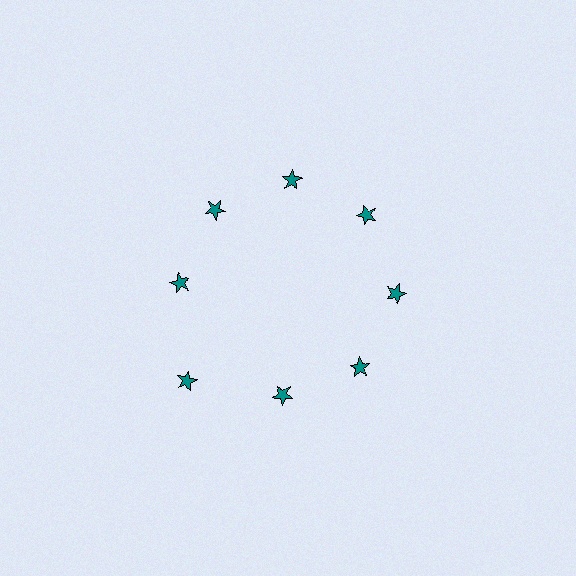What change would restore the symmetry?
The symmetry would be restored by moving it inward, back onto the ring so that all 8 stars sit at equal angles and equal distance from the center.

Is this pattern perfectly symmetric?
No. The 8 teal stars are arranged in a ring, but one element near the 8 o'clock position is pushed outward from the center, breaking the 8-fold rotational symmetry.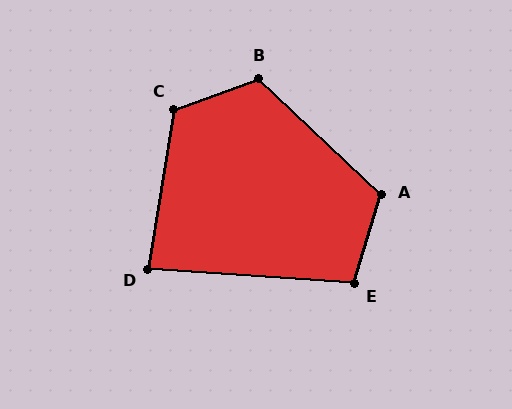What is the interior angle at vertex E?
Approximately 103 degrees (obtuse).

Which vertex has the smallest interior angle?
D, at approximately 85 degrees.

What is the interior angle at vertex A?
Approximately 116 degrees (obtuse).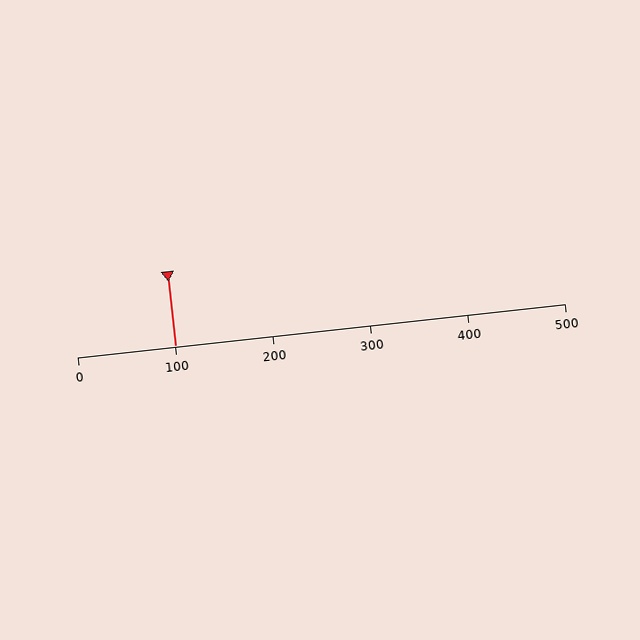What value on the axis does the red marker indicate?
The marker indicates approximately 100.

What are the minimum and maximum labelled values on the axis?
The axis runs from 0 to 500.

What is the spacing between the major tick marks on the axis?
The major ticks are spaced 100 apart.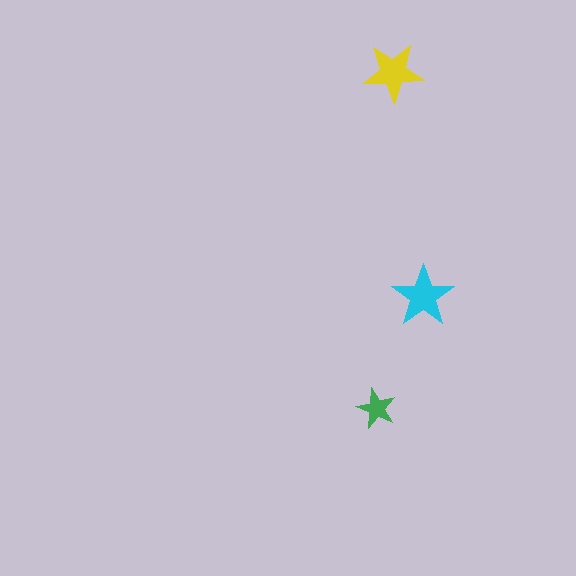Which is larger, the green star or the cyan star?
The cyan one.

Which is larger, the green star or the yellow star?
The yellow one.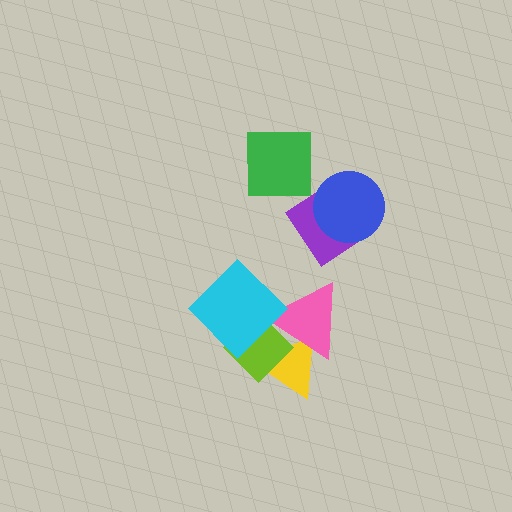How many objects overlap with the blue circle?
1 object overlaps with the blue circle.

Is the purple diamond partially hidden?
Yes, it is partially covered by another shape.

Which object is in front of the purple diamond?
The blue circle is in front of the purple diamond.